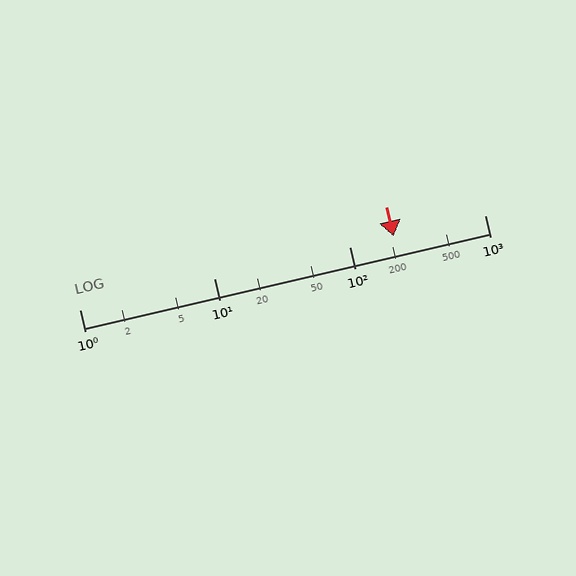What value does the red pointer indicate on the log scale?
The pointer indicates approximately 210.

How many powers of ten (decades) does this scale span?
The scale spans 3 decades, from 1 to 1000.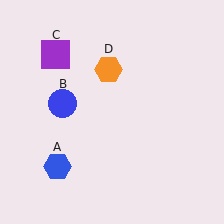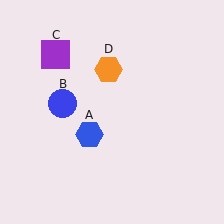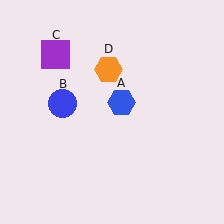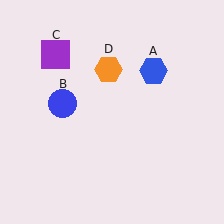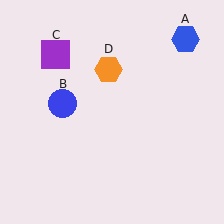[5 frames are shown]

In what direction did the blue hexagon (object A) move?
The blue hexagon (object A) moved up and to the right.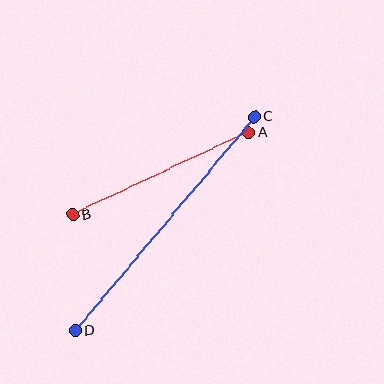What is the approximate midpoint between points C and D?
The midpoint is at approximately (165, 224) pixels.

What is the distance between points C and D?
The distance is approximately 279 pixels.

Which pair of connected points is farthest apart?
Points C and D are farthest apart.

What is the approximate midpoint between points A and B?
The midpoint is at approximately (161, 173) pixels.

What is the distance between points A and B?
The distance is approximately 194 pixels.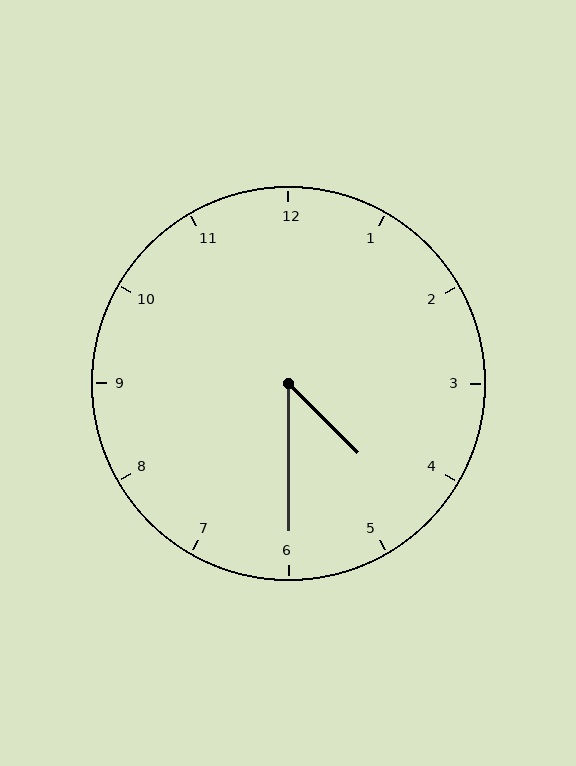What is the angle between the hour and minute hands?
Approximately 45 degrees.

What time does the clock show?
4:30.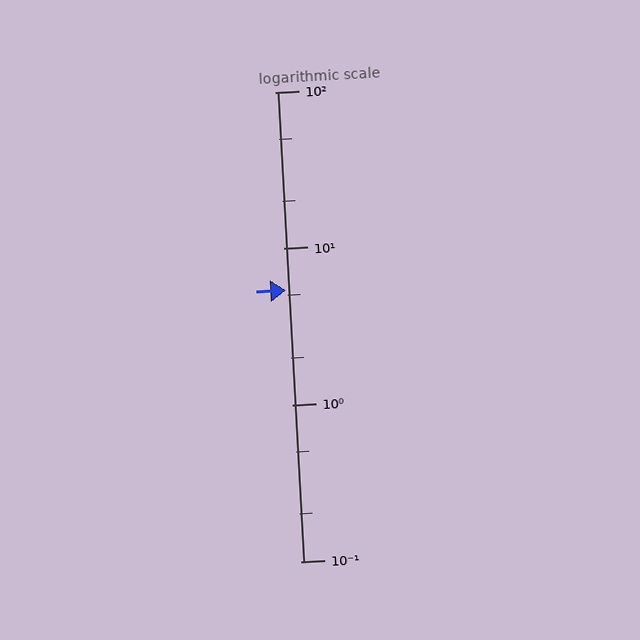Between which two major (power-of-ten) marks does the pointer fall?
The pointer is between 1 and 10.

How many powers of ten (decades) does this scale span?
The scale spans 3 decades, from 0.1 to 100.